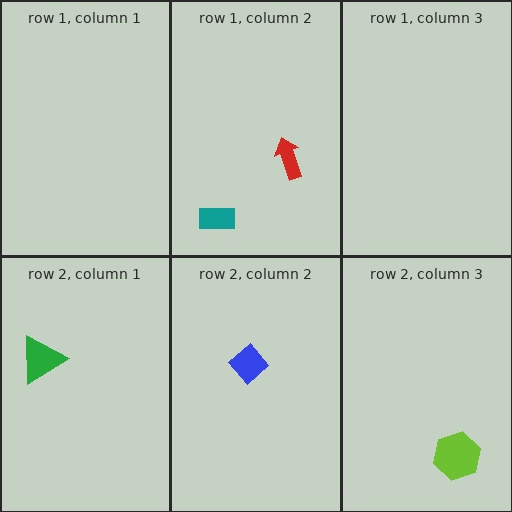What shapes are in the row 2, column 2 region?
The blue diamond.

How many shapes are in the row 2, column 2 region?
1.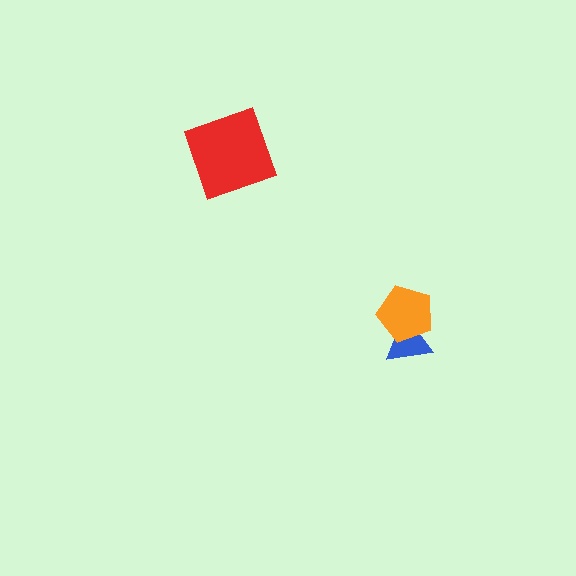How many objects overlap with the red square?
0 objects overlap with the red square.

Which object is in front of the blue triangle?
The orange pentagon is in front of the blue triangle.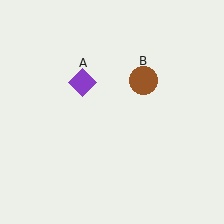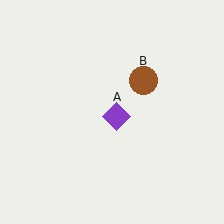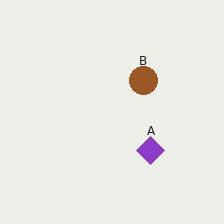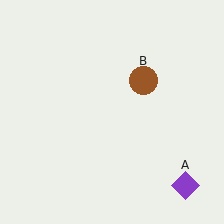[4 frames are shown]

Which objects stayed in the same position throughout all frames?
Brown circle (object B) remained stationary.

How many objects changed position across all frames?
1 object changed position: purple diamond (object A).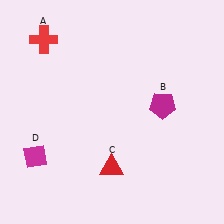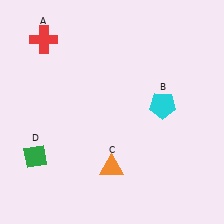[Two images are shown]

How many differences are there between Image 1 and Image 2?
There are 3 differences between the two images.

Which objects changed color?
B changed from magenta to cyan. C changed from red to orange. D changed from magenta to green.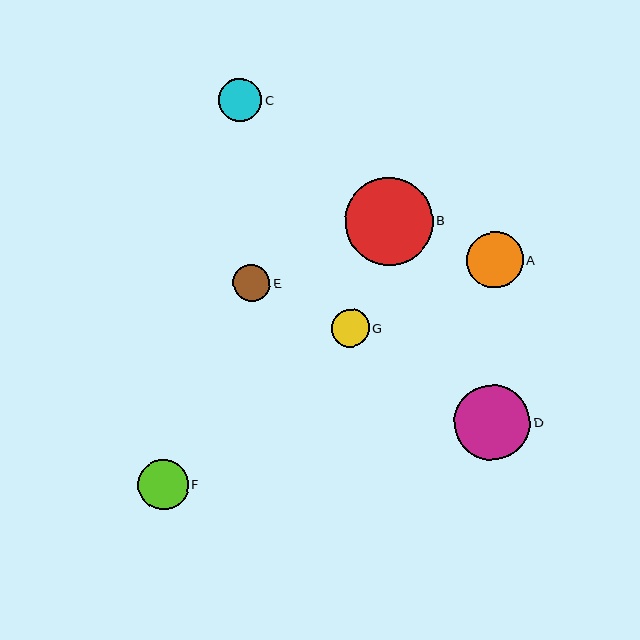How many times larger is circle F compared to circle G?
Circle F is approximately 1.3 times the size of circle G.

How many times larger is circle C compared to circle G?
Circle C is approximately 1.1 times the size of circle G.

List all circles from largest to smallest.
From largest to smallest: B, D, A, F, C, G, E.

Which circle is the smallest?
Circle E is the smallest with a size of approximately 37 pixels.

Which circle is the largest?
Circle B is the largest with a size of approximately 88 pixels.